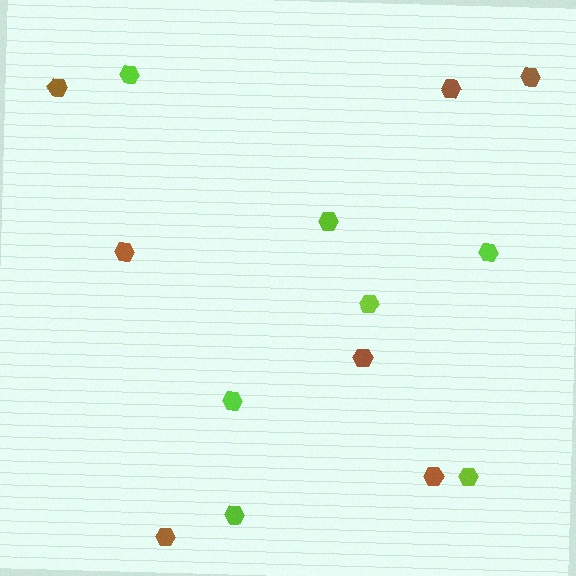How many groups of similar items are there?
There are 2 groups: one group of brown hexagons (7) and one group of lime hexagons (7).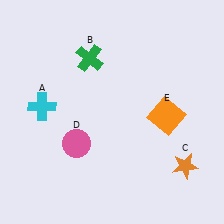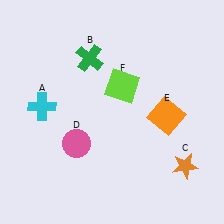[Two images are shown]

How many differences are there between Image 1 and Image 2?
There is 1 difference between the two images.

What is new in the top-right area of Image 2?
A lime square (F) was added in the top-right area of Image 2.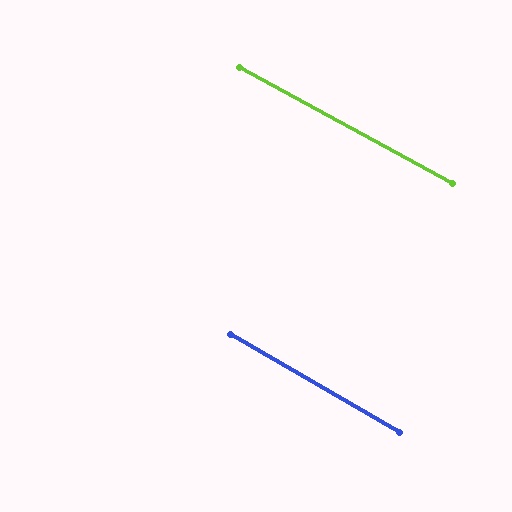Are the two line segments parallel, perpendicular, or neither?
Parallel — their directions differ by only 1.6°.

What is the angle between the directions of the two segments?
Approximately 2 degrees.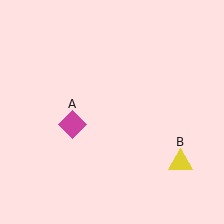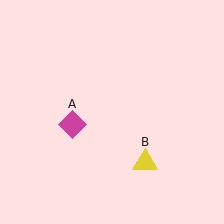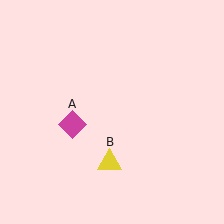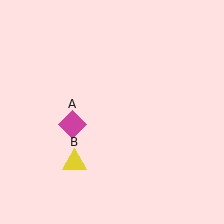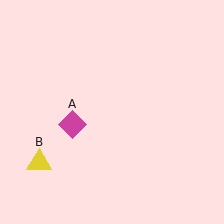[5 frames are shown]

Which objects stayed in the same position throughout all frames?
Magenta diamond (object A) remained stationary.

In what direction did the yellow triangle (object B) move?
The yellow triangle (object B) moved left.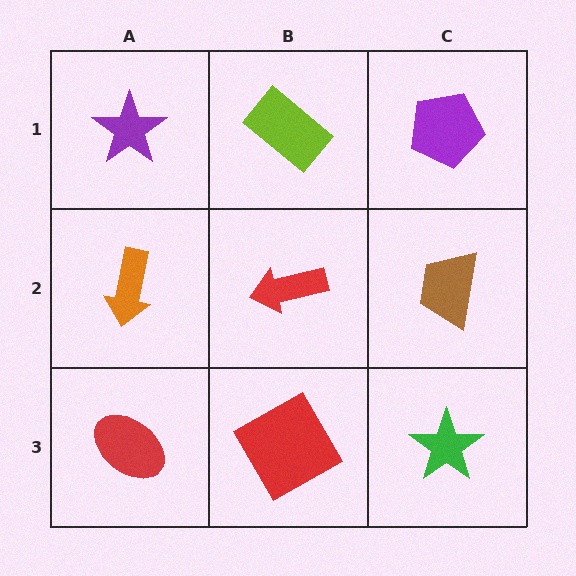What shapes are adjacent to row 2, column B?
A lime rectangle (row 1, column B), a red square (row 3, column B), an orange arrow (row 2, column A), a brown trapezoid (row 2, column C).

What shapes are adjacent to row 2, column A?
A purple star (row 1, column A), a red ellipse (row 3, column A), a red arrow (row 2, column B).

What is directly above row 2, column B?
A lime rectangle.